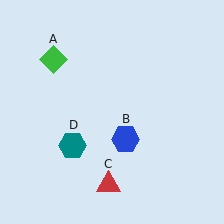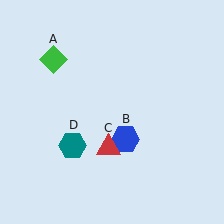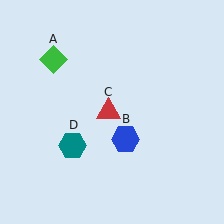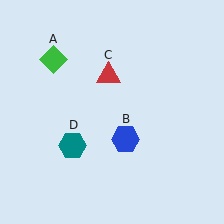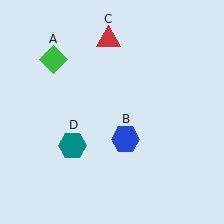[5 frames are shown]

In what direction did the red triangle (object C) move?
The red triangle (object C) moved up.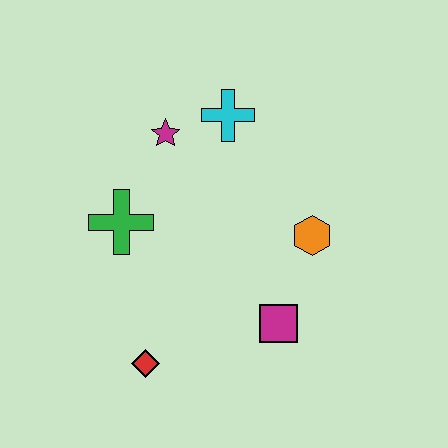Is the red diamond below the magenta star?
Yes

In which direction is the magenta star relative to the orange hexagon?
The magenta star is to the left of the orange hexagon.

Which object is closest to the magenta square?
The orange hexagon is closest to the magenta square.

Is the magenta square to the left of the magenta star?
No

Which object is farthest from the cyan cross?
The red diamond is farthest from the cyan cross.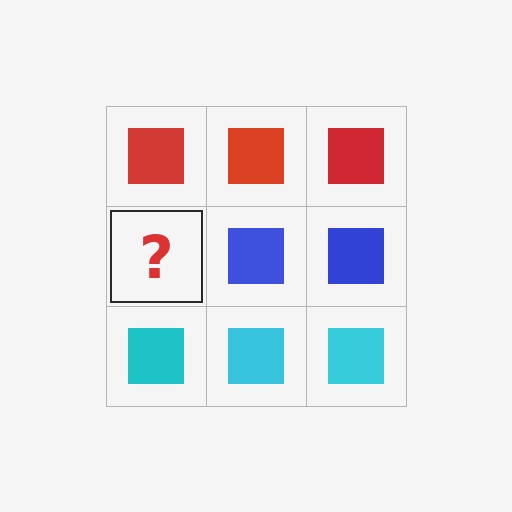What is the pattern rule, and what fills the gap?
The rule is that each row has a consistent color. The gap should be filled with a blue square.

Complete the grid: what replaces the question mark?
The question mark should be replaced with a blue square.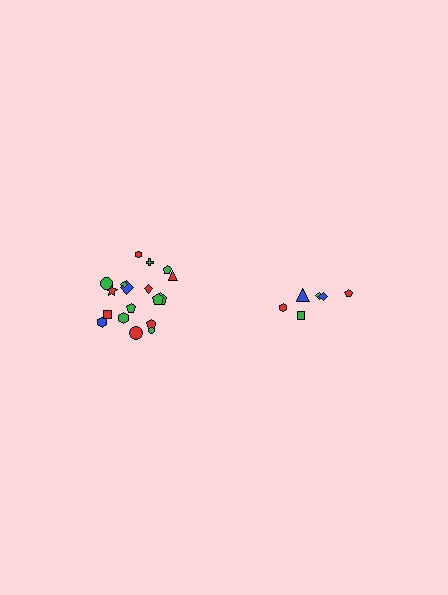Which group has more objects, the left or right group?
The left group.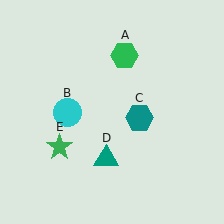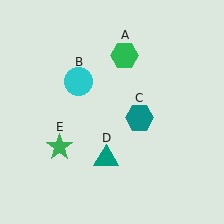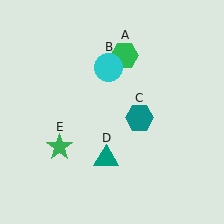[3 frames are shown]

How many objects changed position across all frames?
1 object changed position: cyan circle (object B).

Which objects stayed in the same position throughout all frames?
Green hexagon (object A) and teal hexagon (object C) and teal triangle (object D) and green star (object E) remained stationary.